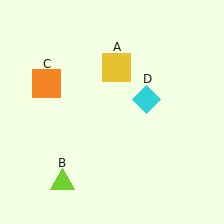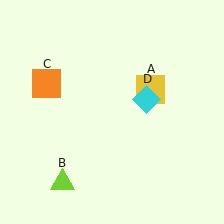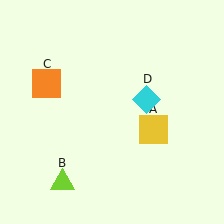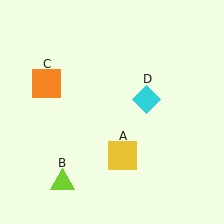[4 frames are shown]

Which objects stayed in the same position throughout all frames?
Lime triangle (object B) and orange square (object C) and cyan diamond (object D) remained stationary.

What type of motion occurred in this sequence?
The yellow square (object A) rotated clockwise around the center of the scene.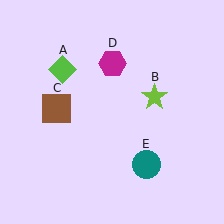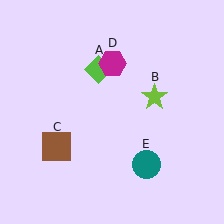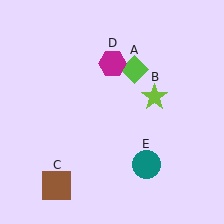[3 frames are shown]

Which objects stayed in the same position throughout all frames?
Lime star (object B) and magenta hexagon (object D) and teal circle (object E) remained stationary.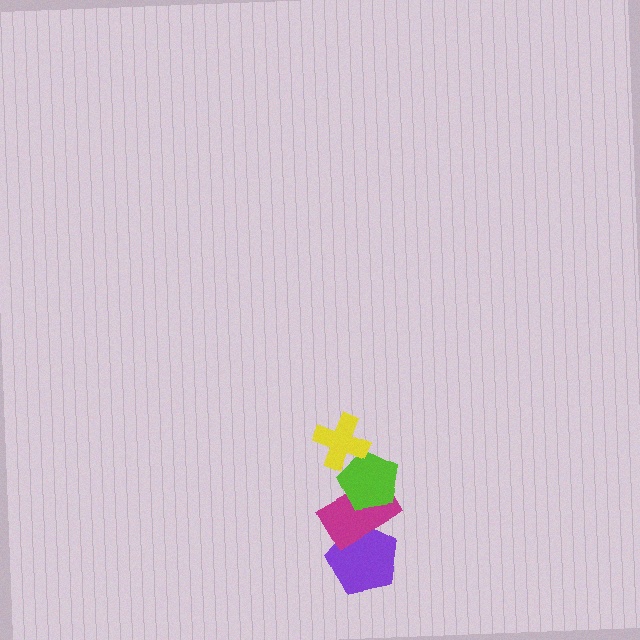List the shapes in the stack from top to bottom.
From top to bottom: the yellow cross, the lime pentagon, the magenta rectangle, the purple pentagon.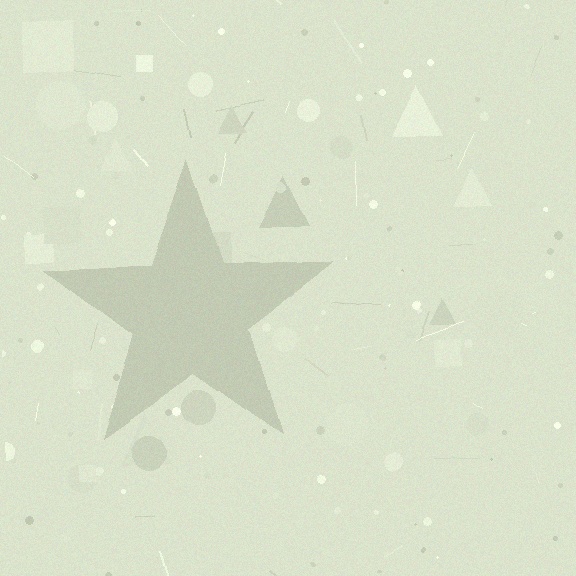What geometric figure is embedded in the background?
A star is embedded in the background.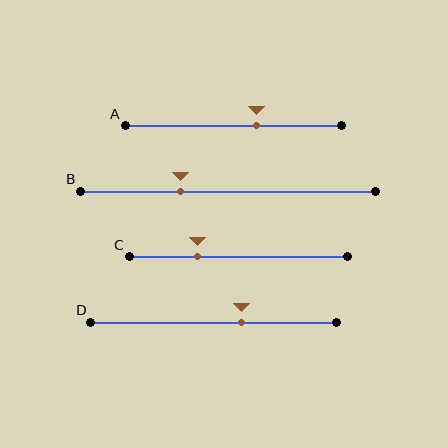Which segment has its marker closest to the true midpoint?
Segment A has its marker closest to the true midpoint.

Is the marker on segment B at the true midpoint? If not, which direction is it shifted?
No, the marker on segment B is shifted to the left by about 16% of the segment length.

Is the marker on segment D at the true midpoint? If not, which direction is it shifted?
No, the marker on segment D is shifted to the right by about 11% of the segment length.